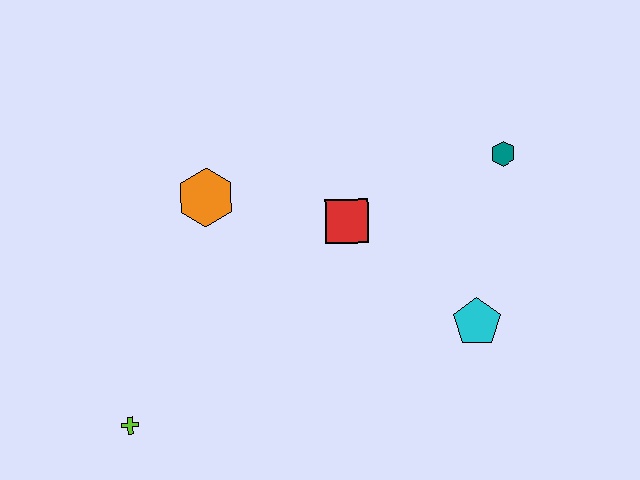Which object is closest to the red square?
The orange hexagon is closest to the red square.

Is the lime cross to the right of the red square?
No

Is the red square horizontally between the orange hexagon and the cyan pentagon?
Yes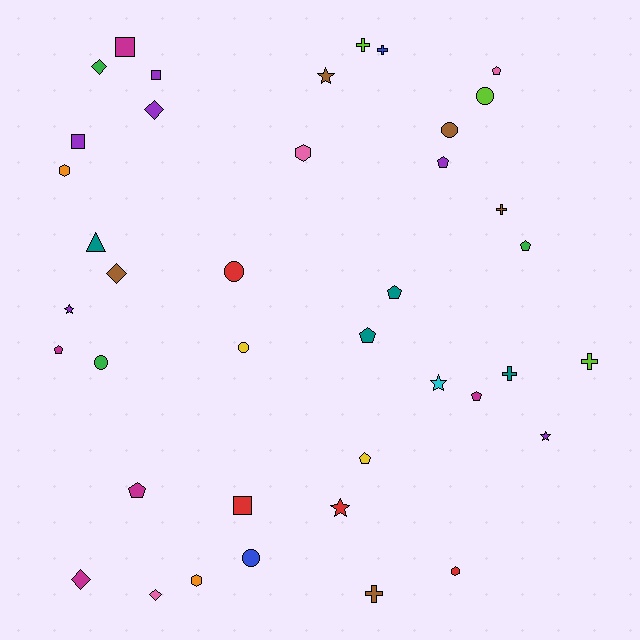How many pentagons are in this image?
There are 9 pentagons.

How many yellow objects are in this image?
There are 2 yellow objects.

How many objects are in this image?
There are 40 objects.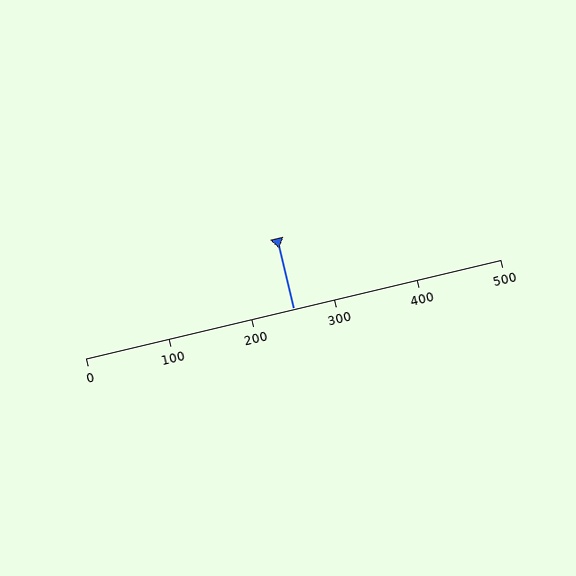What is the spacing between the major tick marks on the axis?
The major ticks are spaced 100 apart.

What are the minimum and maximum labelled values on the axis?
The axis runs from 0 to 500.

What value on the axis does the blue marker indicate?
The marker indicates approximately 250.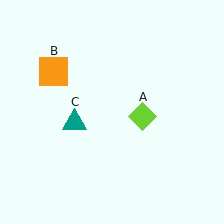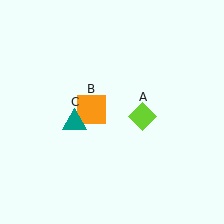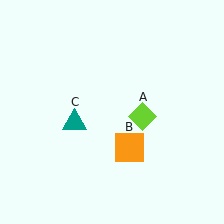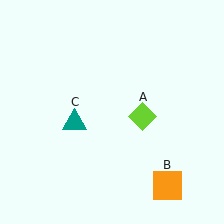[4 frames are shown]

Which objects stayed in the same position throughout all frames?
Lime diamond (object A) and teal triangle (object C) remained stationary.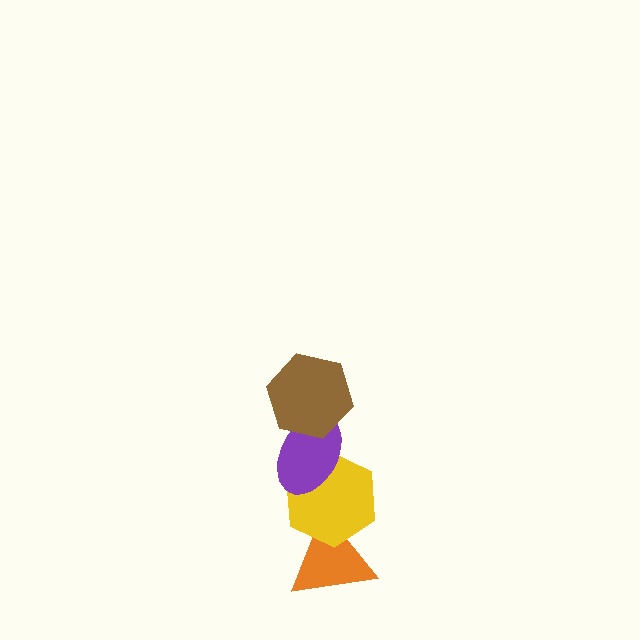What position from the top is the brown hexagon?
The brown hexagon is 1st from the top.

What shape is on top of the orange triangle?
The yellow hexagon is on top of the orange triangle.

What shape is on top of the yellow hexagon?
The purple ellipse is on top of the yellow hexagon.